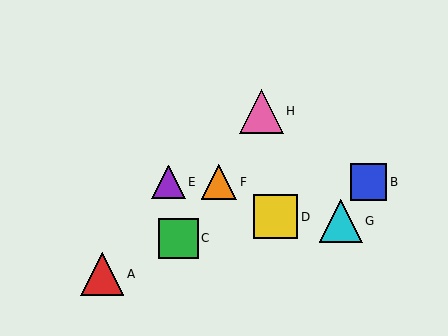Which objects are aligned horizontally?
Objects B, E, F are aligned horizontally.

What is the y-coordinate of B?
Object B is at y≈182.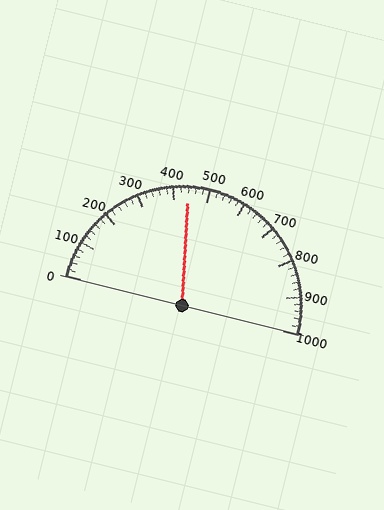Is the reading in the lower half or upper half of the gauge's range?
The reading is in the lower half of the range (0 to 1000).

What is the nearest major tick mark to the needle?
The nearest major tick mark is 400.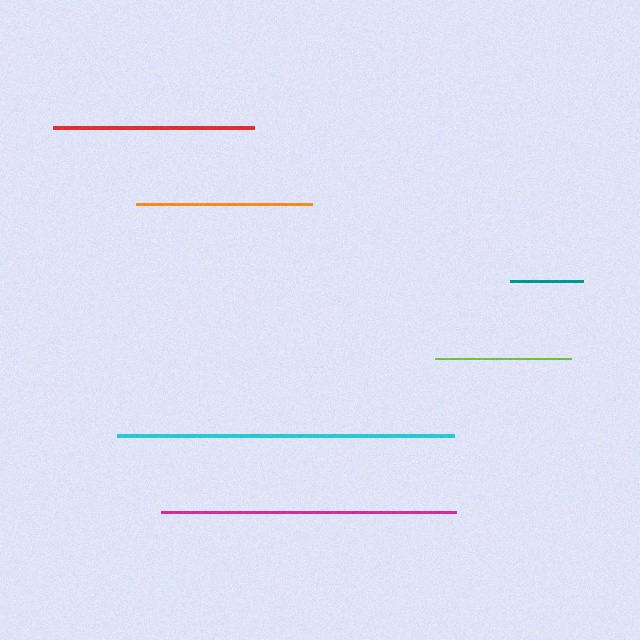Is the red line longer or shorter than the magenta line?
The magenta line is longer than the red line.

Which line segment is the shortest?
The teal line is the shortest at approximately 73 pixels.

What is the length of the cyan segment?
The cyan segment is approximately 337 pixels long.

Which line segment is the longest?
The cyan line is the longest at approximately 337 pixels.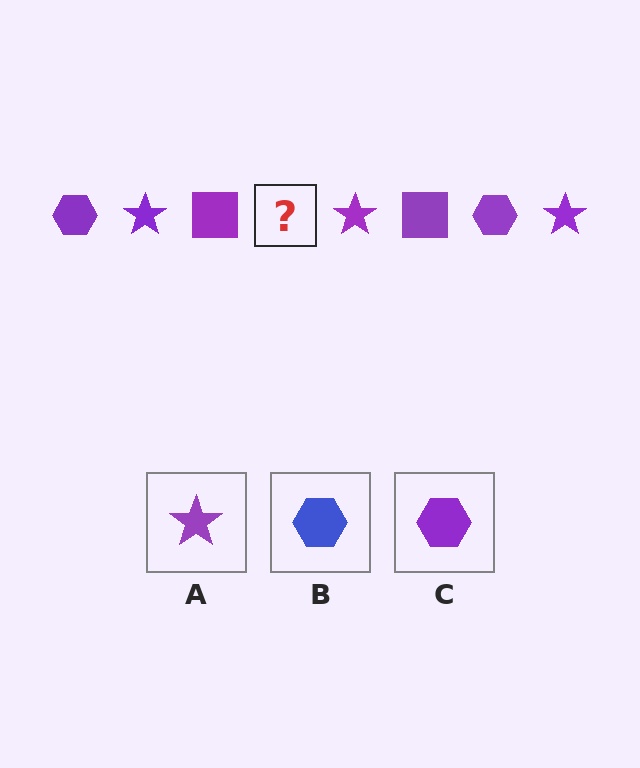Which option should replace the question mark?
Option C.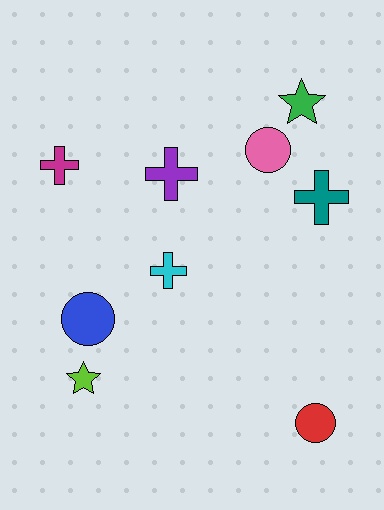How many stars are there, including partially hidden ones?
There are 2 stars.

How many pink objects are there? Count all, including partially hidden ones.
There is 1 pink object.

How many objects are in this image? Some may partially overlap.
There are 9 objects.